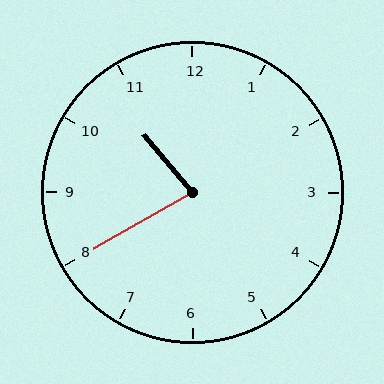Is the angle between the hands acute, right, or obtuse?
It is acute.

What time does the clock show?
10:40.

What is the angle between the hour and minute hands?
Approximately 80 degrees.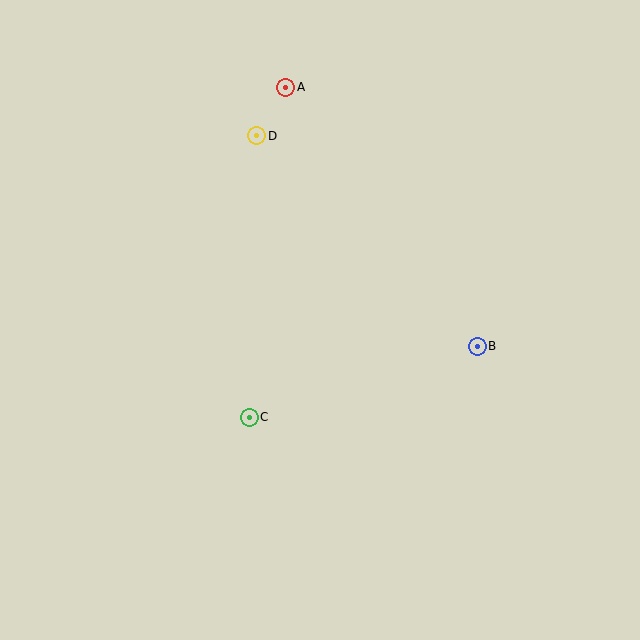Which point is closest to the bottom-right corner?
Point B is closest to the bottom-right corner.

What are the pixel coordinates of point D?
Point D is at (257, 136).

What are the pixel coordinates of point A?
Point A is at (286, 87).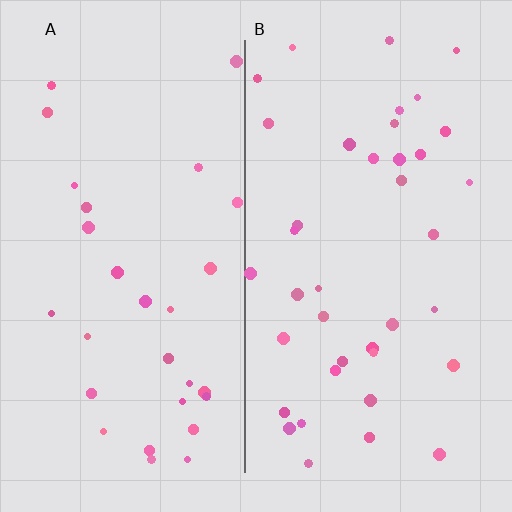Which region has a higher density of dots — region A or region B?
B (the right).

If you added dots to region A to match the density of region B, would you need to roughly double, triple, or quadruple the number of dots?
Approximately double.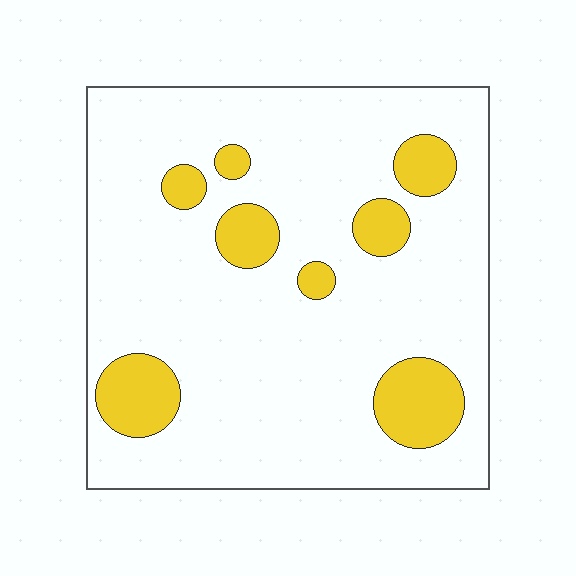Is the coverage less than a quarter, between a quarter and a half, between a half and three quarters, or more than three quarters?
Less than a quarter.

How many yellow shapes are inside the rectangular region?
8.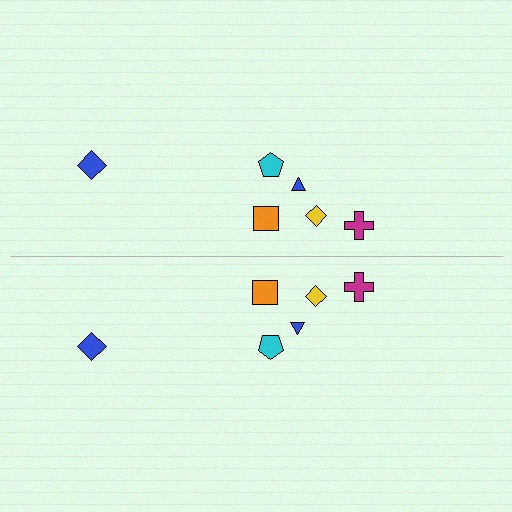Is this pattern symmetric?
Yes, this pattern has bilateral (reflection) symmetry.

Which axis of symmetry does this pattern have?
The pattern has a horizontal axis of symmetry running through the center of the image.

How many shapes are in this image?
There are 12 shapes in this image.